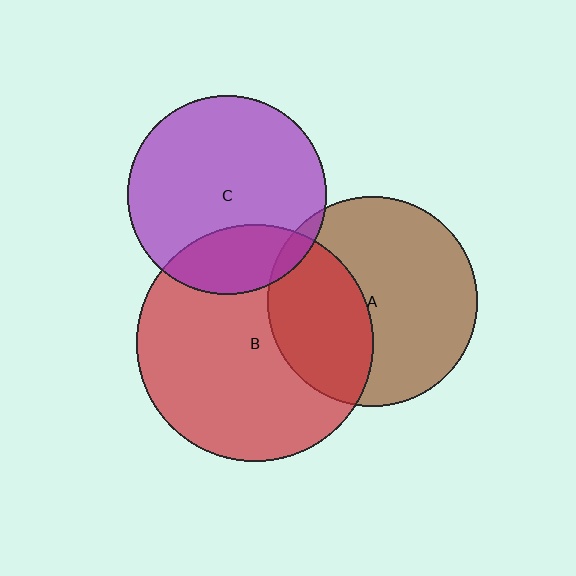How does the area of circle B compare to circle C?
Approximately 1.4 times.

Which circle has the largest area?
Circle B (red).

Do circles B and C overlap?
Yes.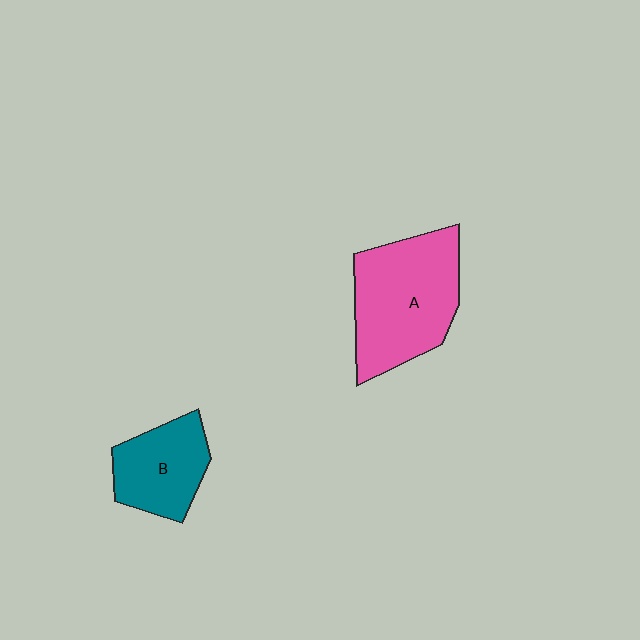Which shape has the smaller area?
Shape B (teal).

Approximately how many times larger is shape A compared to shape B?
Approximately 1.7 times.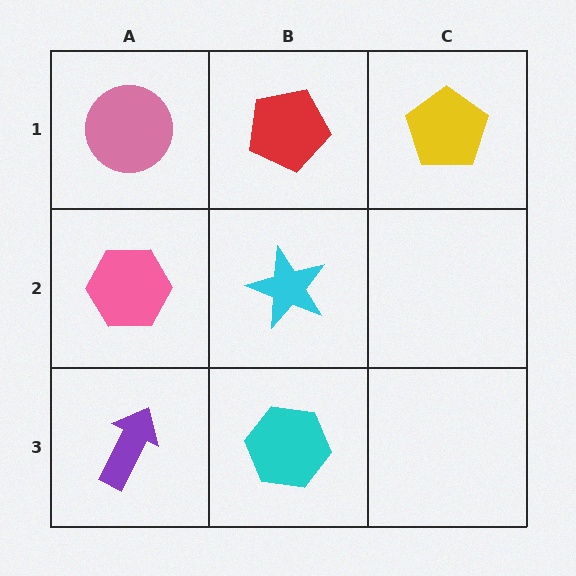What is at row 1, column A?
A pink circle.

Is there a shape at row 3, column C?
No, that cell is empty.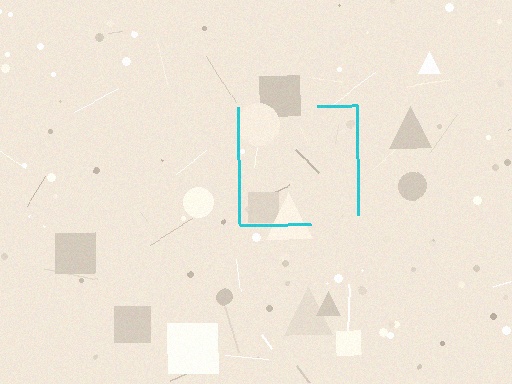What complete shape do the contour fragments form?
The contour fragments form a square.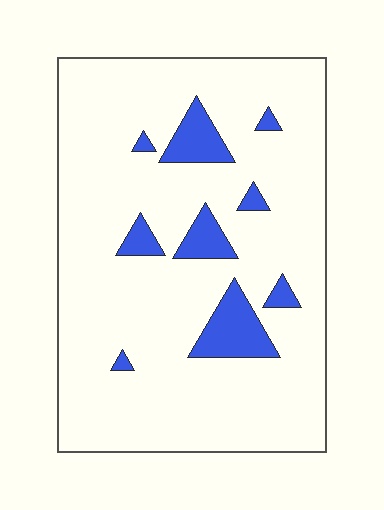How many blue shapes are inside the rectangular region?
9.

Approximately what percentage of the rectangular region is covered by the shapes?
Approximately 10%.